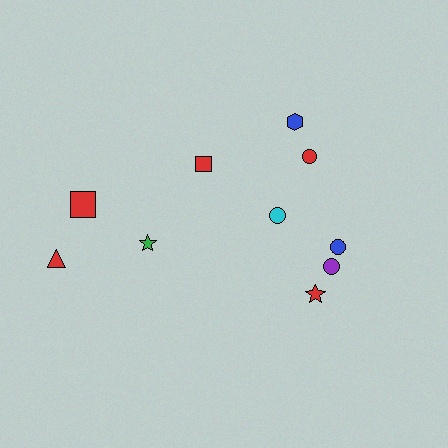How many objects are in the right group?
There are 6 objects.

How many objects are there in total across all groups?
There are 10 objects.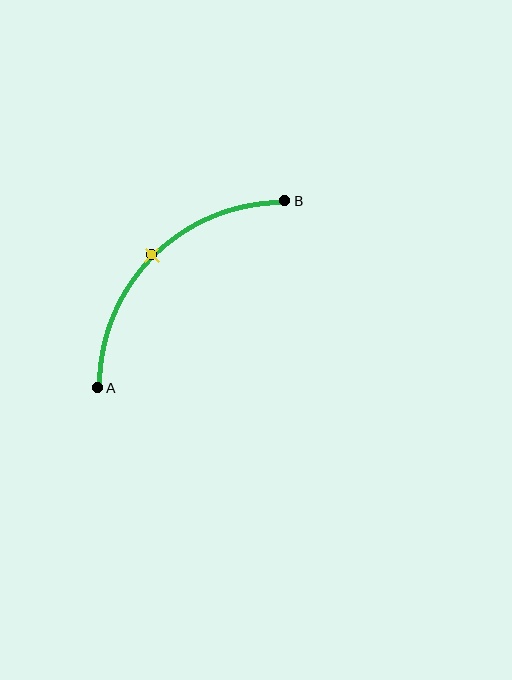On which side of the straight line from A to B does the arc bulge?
The arc bulges above and to the left of the straight line connecting A and B.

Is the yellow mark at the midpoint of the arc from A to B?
Yes. The yellow mark lies on the arc at equal arc-length from both A and B — it is the arc midpoint.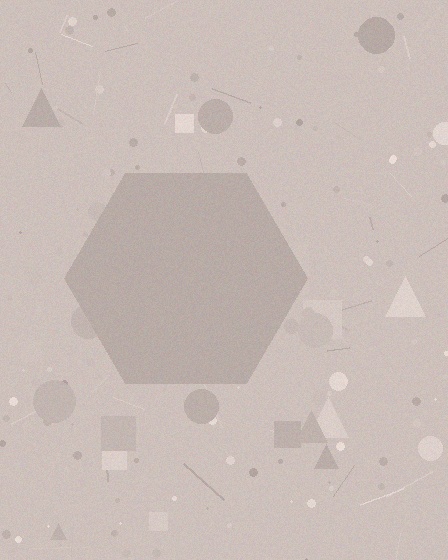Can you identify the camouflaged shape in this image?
The camouflaged shape is a hexagon.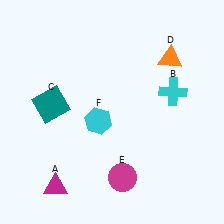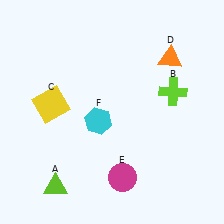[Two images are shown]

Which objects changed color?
A changed from magenta to lime. B changed from cyan to lime. C changed from teal to yellow.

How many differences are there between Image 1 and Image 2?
There are 3 differences between the two images.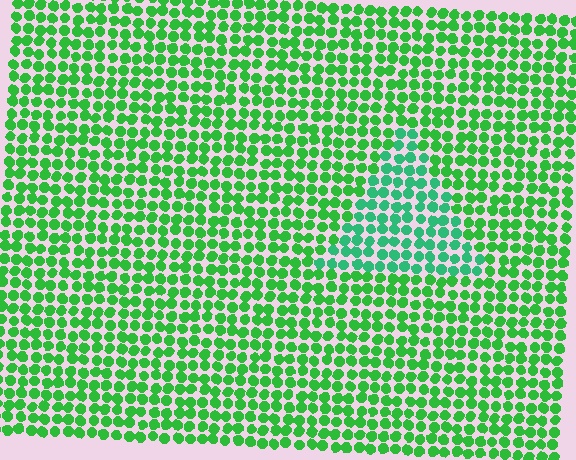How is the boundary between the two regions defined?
The boundary is defined purely by a slight shift in hue (about 27 degrees). Spacing, size, and orientation are identical on both sides.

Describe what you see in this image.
The image is filled with small green elements in a uniform arrangement. A triangle-shaped region is visible where the elements are tinted to a slightly different hue, forming a subtle color boundary.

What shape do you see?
I see a triangle.